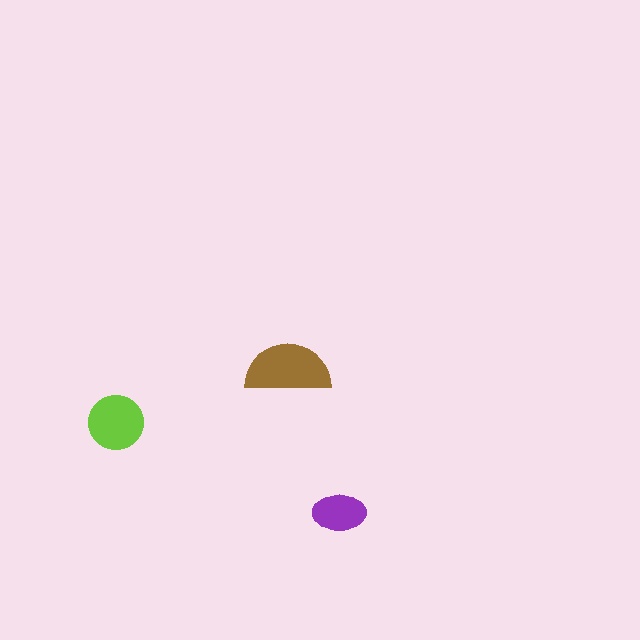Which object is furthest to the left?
The lime circle is leftmost.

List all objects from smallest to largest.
The purple ellipse, the lime circle, the brown semicircle.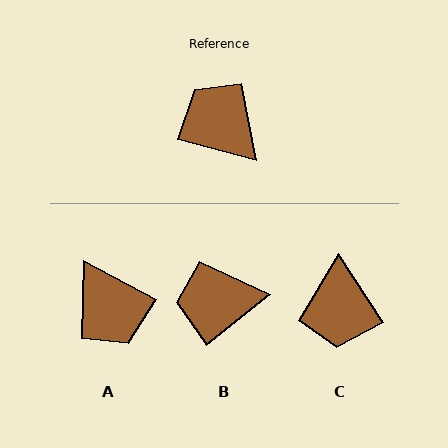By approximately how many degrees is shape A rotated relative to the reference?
Approximately 166 degrees counter-clockwise.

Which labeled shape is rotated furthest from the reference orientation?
A, about 166 degrees away.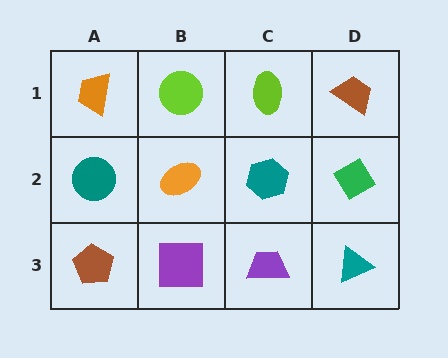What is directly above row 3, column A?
A teal circle.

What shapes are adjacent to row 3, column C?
A teal hexagon (row 2, column C), a purple square (row 3, column B), a teal triangle (row 3, column D).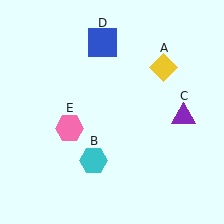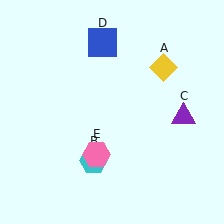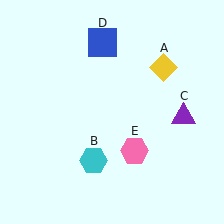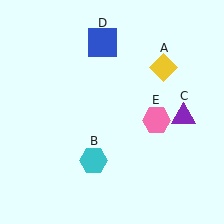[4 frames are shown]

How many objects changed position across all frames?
1 object changed position: pink hexagon (object E).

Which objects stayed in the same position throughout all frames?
Yellow diamond (object A) and cyan hexagon (object B) and purple triangle (object C) and blue square (object D) remained stationary.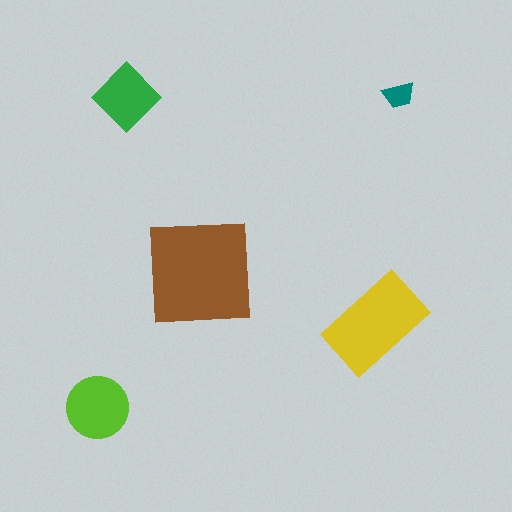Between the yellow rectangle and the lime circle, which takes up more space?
The yellow rectangle.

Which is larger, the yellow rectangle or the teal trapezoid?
The yellow rectangle.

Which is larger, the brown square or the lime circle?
The brown square.